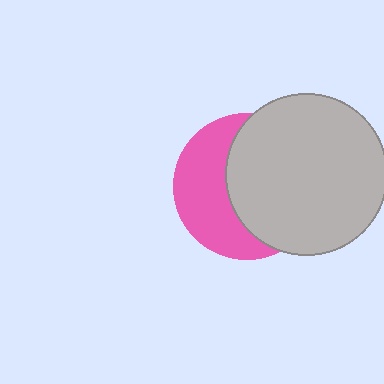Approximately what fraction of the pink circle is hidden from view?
Roughly 57% of the pink circle is hidden behind the light gray circle.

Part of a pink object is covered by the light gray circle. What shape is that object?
It is a circle.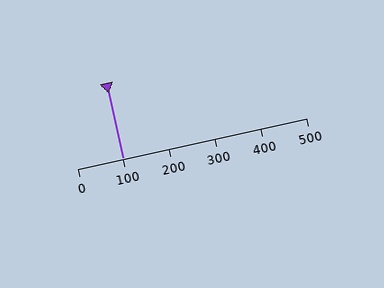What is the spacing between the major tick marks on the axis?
The major ticks are spaced 100 apart.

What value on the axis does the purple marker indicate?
The marker indicates approximately 100.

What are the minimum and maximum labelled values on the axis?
The axis runs from 0 to 500.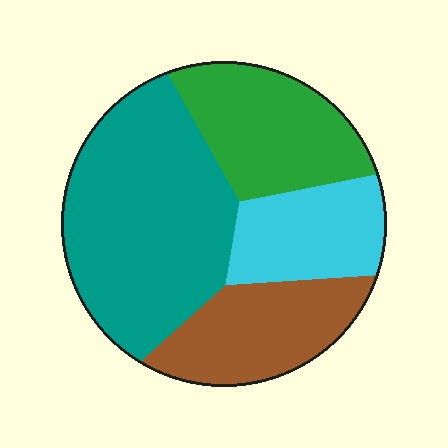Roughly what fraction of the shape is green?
Green covers about 20% of the shape.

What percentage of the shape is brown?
Brown covers roughly 20% of the shape.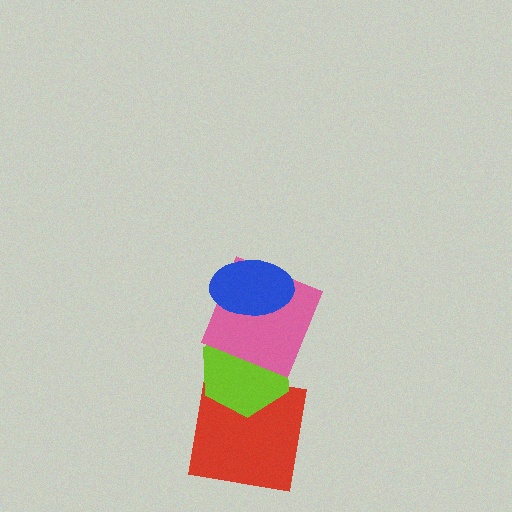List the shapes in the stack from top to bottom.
From top to bottom: the blue ellipse, the pink square, the lime hexagon, the red square.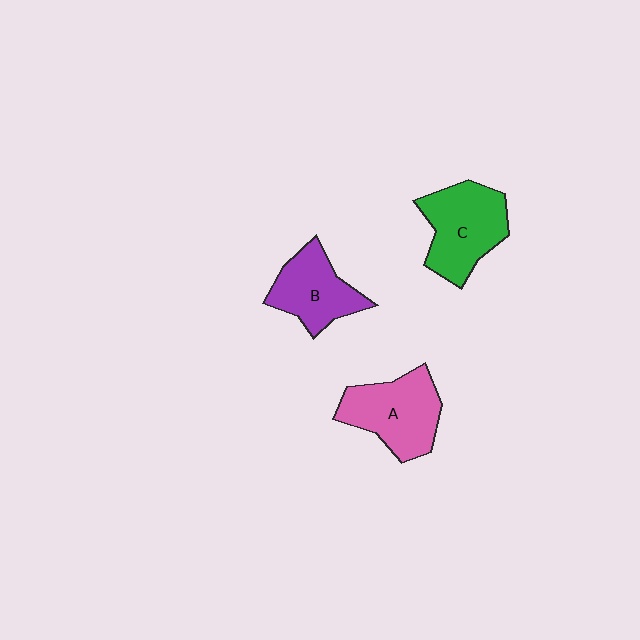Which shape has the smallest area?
Shape B (purple).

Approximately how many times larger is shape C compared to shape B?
Approximately 1.3 times.